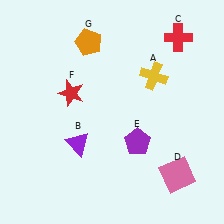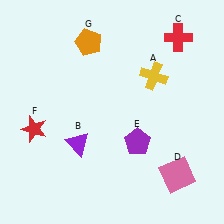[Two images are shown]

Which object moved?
The red star (F) moved left.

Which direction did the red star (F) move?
The red star (F) moved left.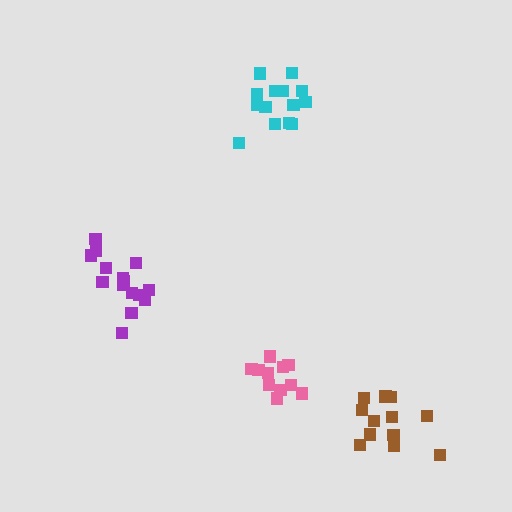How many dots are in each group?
Group 1: 12 dots, Group 2: 15 dots, Group 3: 14 dots, Group 4: 11 dots (52 total).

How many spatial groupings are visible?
There are 4 spatial groupings.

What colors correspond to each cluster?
The clusters are colored: brown, purple, cyan, pink.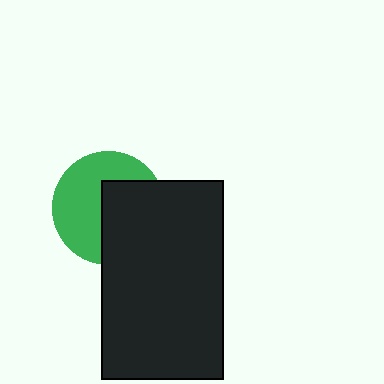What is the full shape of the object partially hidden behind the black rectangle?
The partially hidden object is a green circle.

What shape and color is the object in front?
The object in front is a black rectangle.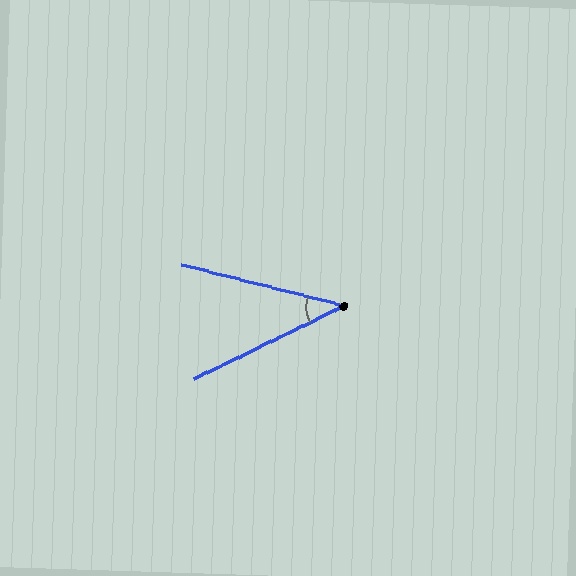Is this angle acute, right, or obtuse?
It is acute.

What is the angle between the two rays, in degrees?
Approximately 40 degrees.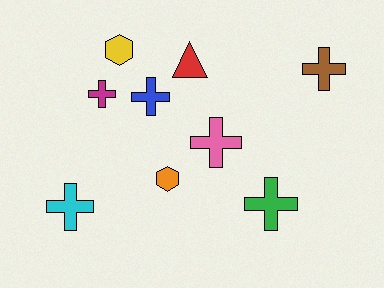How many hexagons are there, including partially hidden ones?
There are 2 hexagons.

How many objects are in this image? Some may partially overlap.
There are 9 objects.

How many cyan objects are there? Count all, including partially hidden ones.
There is 1 cyan object.